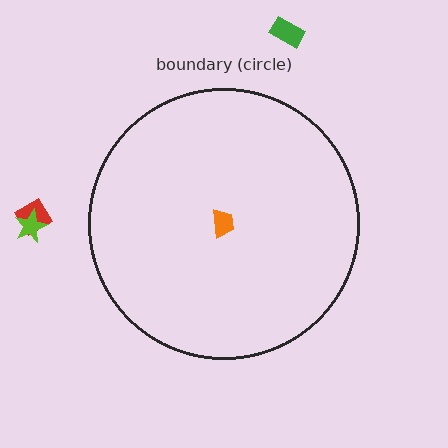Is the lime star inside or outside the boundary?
Outside.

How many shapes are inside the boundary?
1 inside, 3 outside.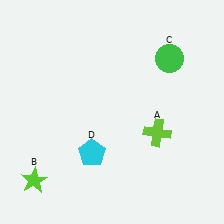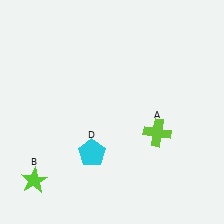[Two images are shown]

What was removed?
The green circle (C) was removed in Image 2.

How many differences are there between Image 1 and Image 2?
There is 1 difference between the two images.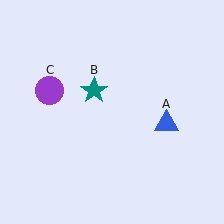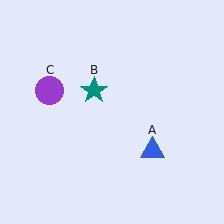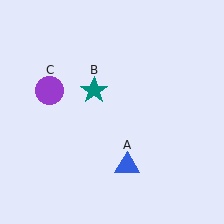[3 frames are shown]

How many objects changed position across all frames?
1 object changed position: blue triangle (object A).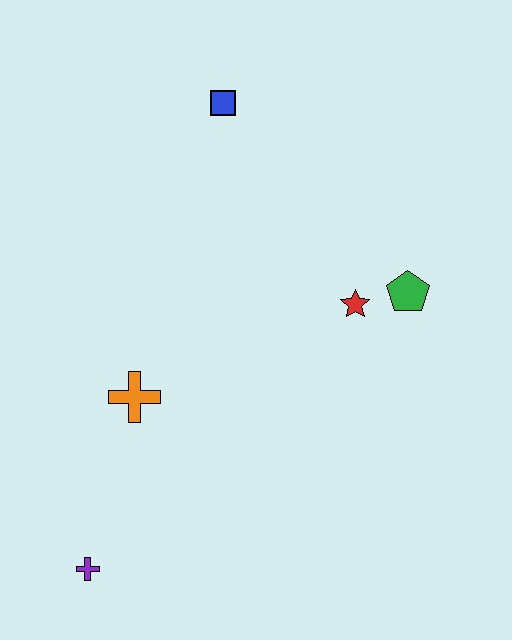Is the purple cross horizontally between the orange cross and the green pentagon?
No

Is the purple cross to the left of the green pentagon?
Yes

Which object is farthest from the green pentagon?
The purple cross is farthest from the green pentagon.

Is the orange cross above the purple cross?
Yes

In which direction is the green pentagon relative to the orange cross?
The green pentagon is to the right of the orange cross.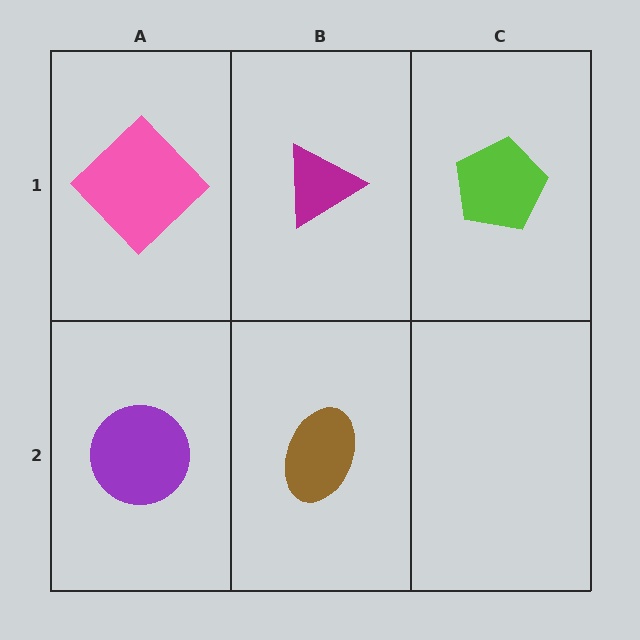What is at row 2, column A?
A purple circle.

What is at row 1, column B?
A magenta triangle.